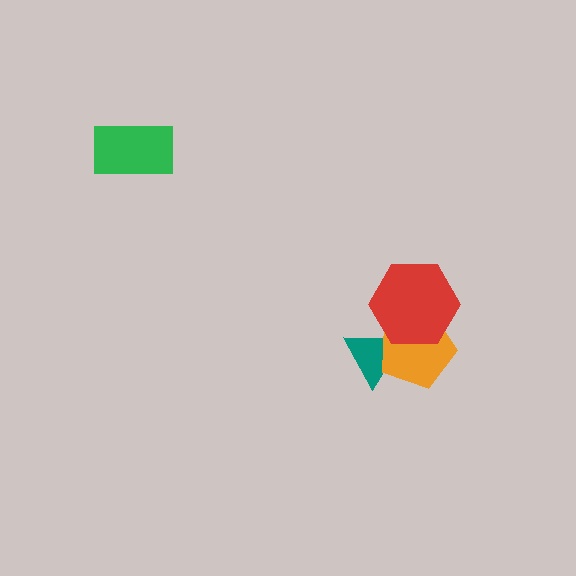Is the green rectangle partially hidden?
No, no other shape covers it.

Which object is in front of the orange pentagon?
The red hexagon is in front of the orange pentagon.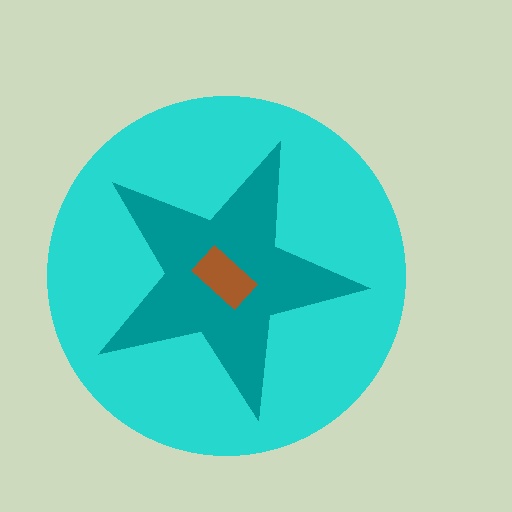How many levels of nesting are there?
3.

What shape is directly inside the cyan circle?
The teal star.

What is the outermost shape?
The cyan circle.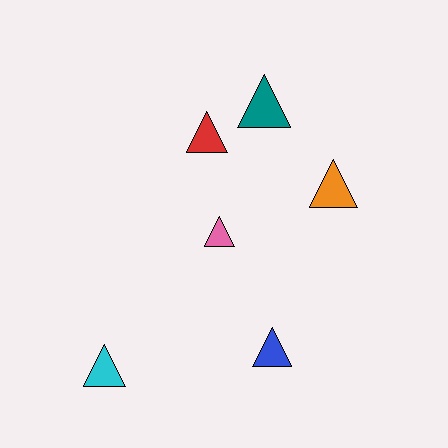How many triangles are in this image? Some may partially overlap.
There are 6 triangles.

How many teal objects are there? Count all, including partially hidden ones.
There is 1 teal object.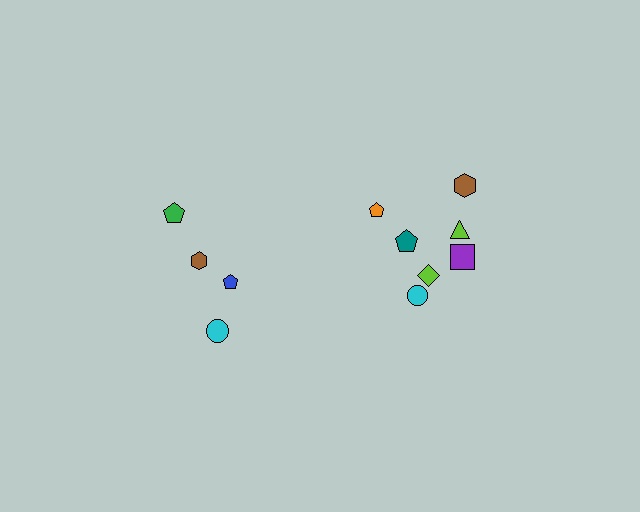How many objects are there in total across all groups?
There are 11 objects.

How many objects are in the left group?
There are 4 objects.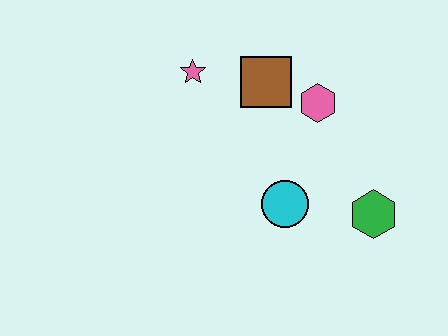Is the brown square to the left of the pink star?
No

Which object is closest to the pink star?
The brown square is closest to the pink star.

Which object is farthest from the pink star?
The green hexagon is farthest from the pink star.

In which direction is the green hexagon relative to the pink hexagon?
The green hexagon is below the pink hexagon.